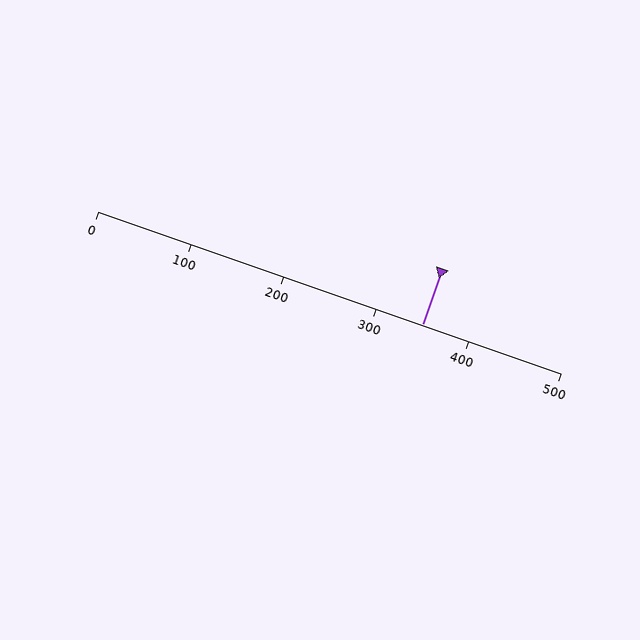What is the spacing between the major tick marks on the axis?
The major ticks are spaced 100 apart.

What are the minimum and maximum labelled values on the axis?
The axis runs from 0 to 500.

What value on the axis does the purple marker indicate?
The marker indicates approximately 350.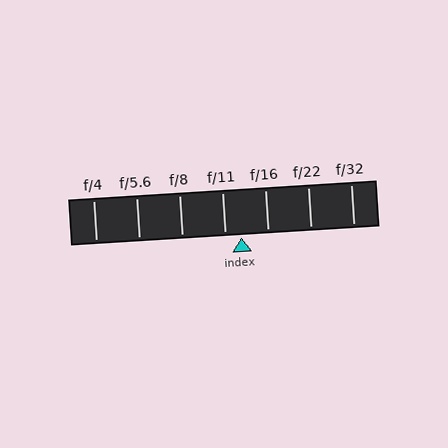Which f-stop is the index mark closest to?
The index mark is closest to f/11.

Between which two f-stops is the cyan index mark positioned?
The index mark is between f/11 and f/16.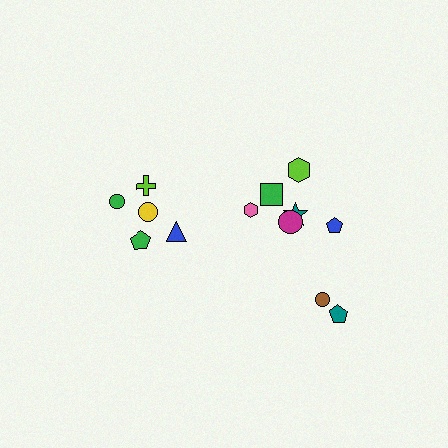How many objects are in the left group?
There are 5 objects.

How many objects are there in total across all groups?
There are 13 objects.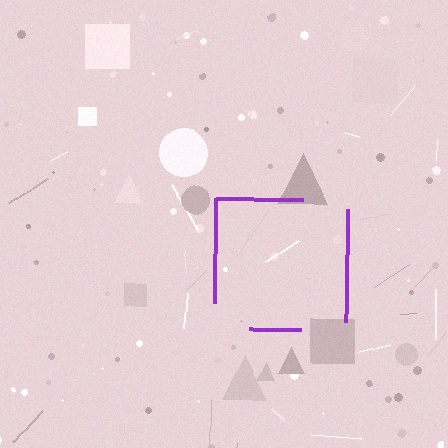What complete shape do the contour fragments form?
The contour fragments form a square.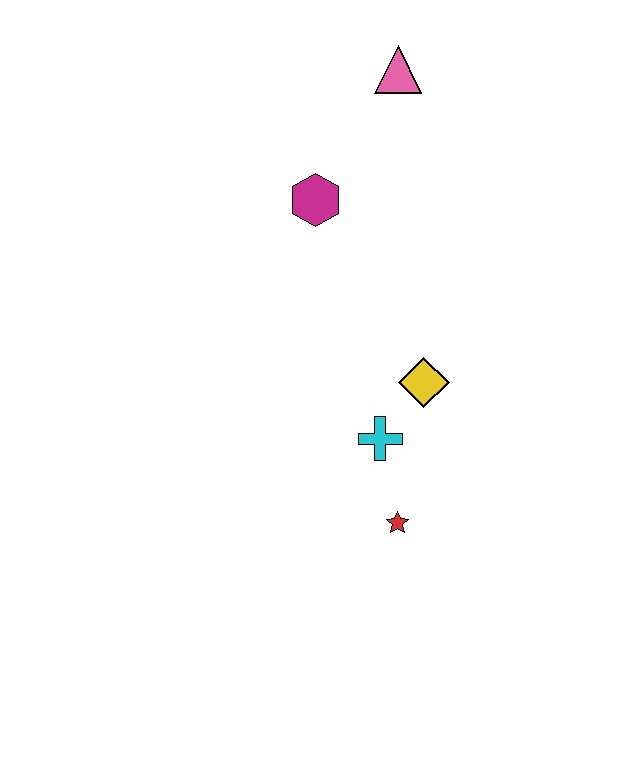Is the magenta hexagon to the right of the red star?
No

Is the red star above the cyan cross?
No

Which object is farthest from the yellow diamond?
The pink triangle is farthest from the yellow diamond.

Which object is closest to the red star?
The cyan cross is closest to the red star.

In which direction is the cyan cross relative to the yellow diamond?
The cyan cross is below the yellow diamond.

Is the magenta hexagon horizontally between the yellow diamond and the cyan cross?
No